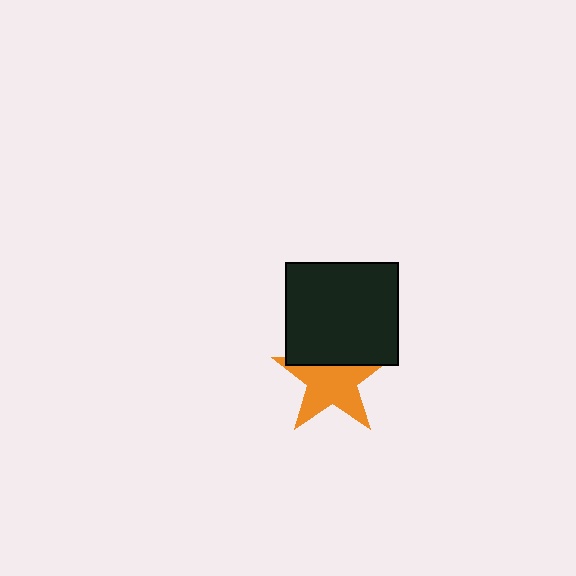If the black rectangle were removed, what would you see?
You would see the complete orange star.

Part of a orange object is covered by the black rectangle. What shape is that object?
It is a star.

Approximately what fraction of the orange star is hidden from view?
Roughly 31% of the orange star is hidden behind the black rectangle.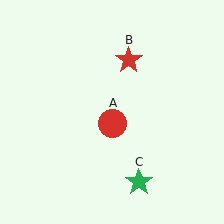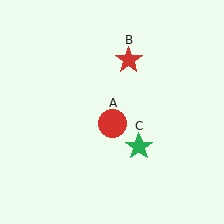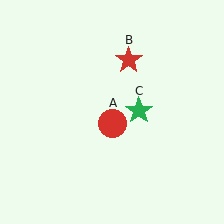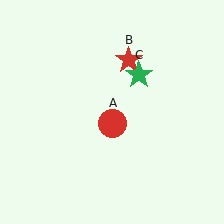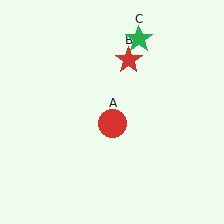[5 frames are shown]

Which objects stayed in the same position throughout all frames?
Red circle (object A) and red star (object B) remained stationary.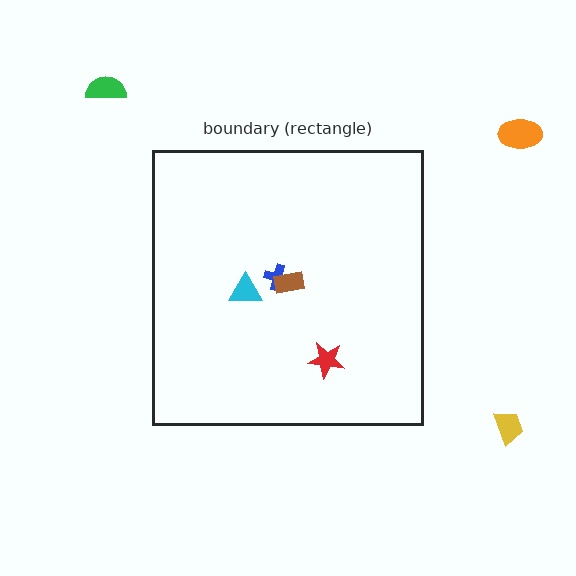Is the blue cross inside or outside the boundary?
Inside.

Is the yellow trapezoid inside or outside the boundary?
Outside.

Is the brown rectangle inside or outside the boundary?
Inside.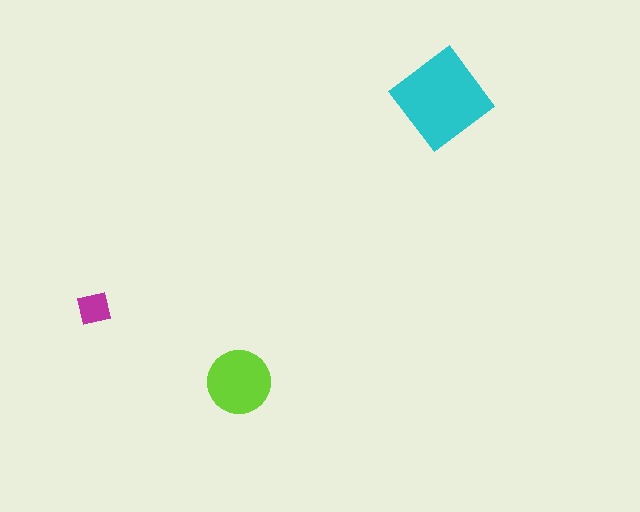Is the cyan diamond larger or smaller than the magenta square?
Larger.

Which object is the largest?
The cyan diamond.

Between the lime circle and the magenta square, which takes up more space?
The lime circle.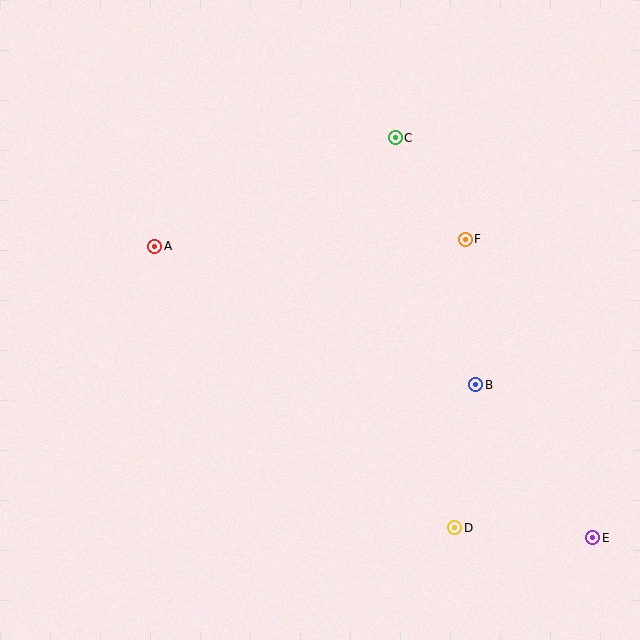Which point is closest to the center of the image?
Point F at (465, 239) is closest to the center.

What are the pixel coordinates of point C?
Point C is at (395, 138).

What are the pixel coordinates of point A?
Point A is at (155, 246).